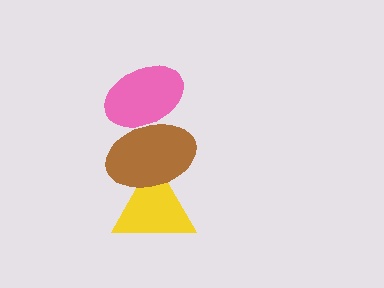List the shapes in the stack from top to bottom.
From top to bottom: the pink ellipse, the brown ellipse, the yellow triangle.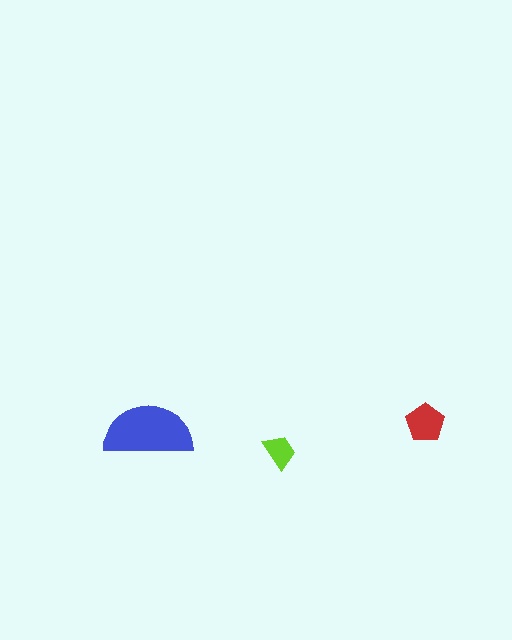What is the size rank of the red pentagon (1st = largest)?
2nd.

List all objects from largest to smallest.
The blue semicircle, the red pentagon, the lime trapezoid.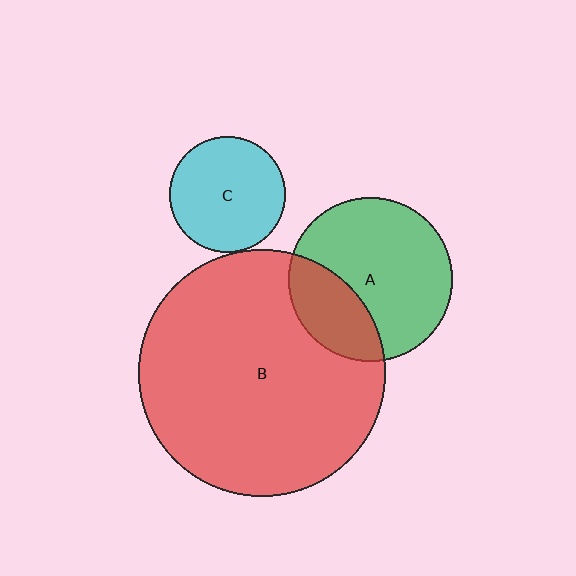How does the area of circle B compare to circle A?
Approximately 2.3 times.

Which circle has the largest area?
Circle B (red).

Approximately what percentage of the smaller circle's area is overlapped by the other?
Approximately 30%.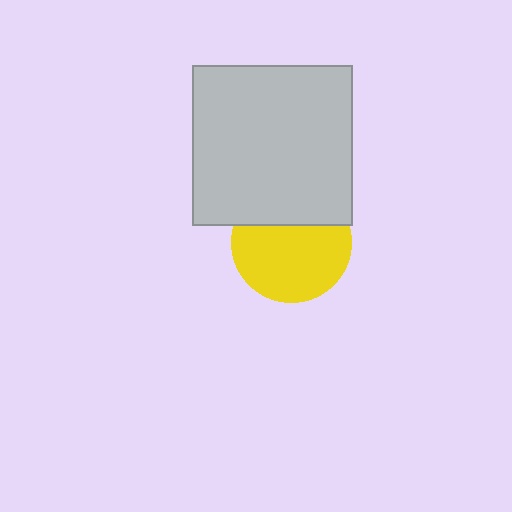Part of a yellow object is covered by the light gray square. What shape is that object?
It is a circle.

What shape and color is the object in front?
The object in front is a light gray square.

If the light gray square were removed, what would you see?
You would see the complete yellow circle.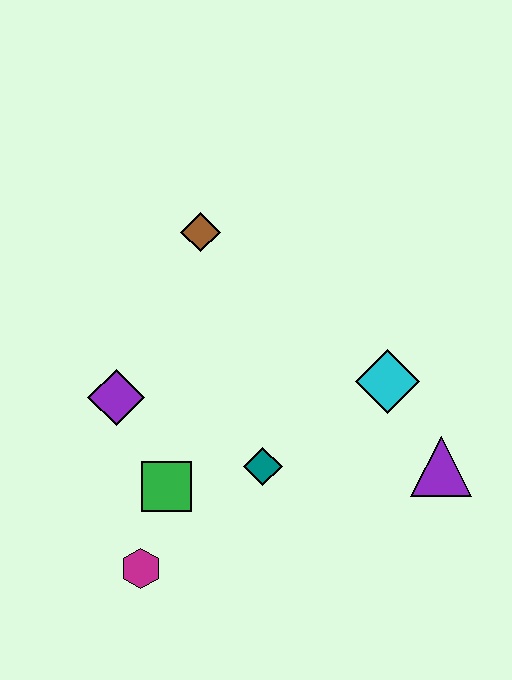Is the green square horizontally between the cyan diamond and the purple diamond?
Yes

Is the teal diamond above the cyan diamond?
No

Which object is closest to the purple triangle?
The cyan diamond is closest to the purple triangle.